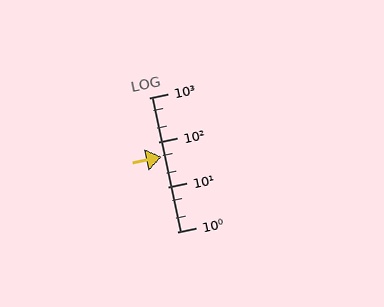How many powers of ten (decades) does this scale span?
The scale spans 3 decades, from 1 to 1000.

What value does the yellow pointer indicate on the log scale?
The pointer indicates approximately 48.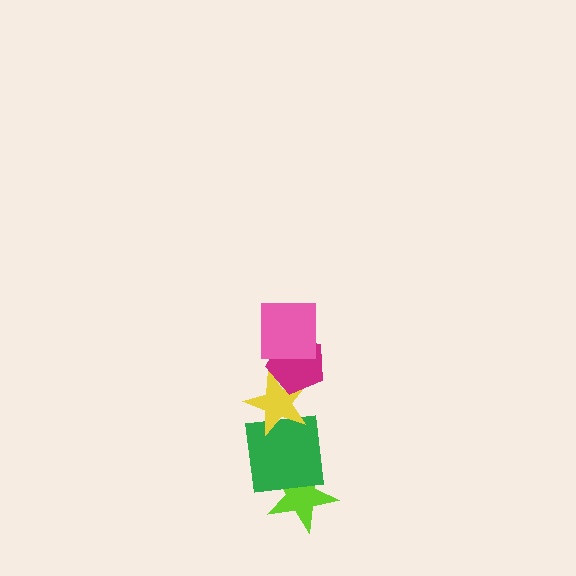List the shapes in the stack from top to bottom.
From top to bottom: the pink square, the magenta pentagon, the yellow star, the green square, the lime star.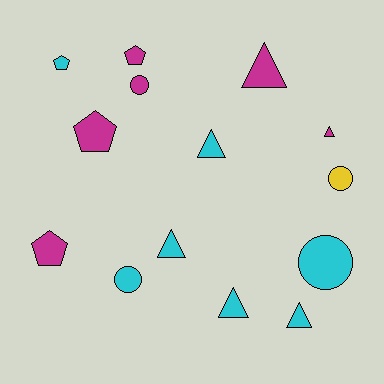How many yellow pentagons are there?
There are no yellow pentagons.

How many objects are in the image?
There are 14 objects.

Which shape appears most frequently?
Triangle, with 6 objects.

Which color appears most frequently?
Cyan, with 7 objects.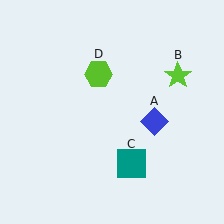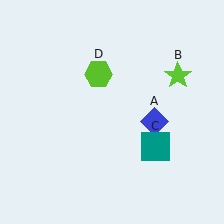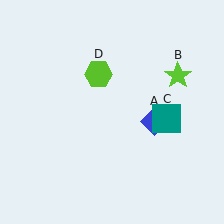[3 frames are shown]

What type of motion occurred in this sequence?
The teal square (object C) rotated counterclockwise around the center of the scene.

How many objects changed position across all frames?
1 object changed position: teal square (object C).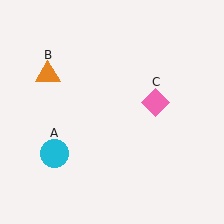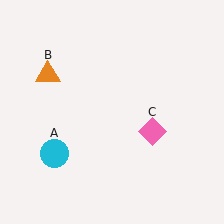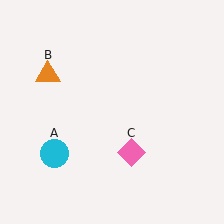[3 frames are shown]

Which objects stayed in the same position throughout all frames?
Cyan circle (object A) and orange triangle (object B) remained stationary.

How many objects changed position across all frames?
1 object changed position: pink diamond (object C).